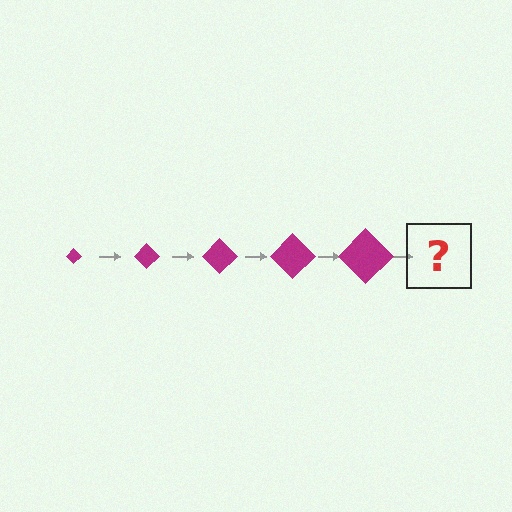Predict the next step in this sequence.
The next step is a magenta diamond, larger than the previous one.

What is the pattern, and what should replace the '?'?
The pattern is that the diamond gets progressively larger each step. The '?' should be a magenta diamond, larger than the previous one.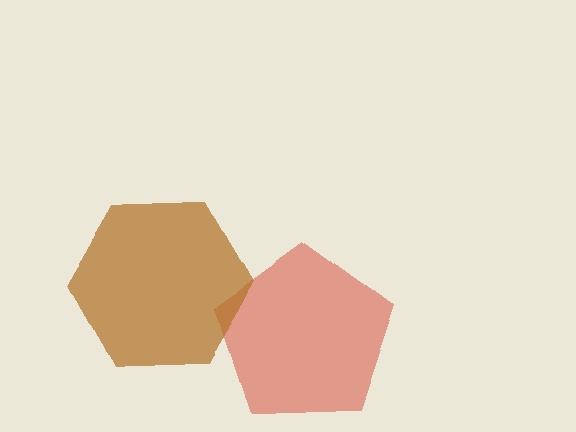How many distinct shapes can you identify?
There are 2 distinct shapes: a red pentagon, a brown hexagon.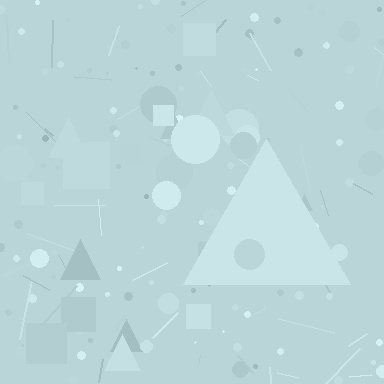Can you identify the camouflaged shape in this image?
The camouflaged shape is a triangle.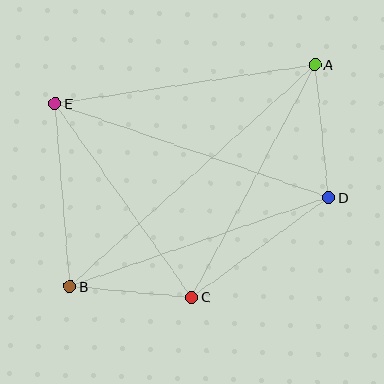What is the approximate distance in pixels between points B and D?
The distance between B and D is approximately 273 pixels.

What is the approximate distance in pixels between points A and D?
The distance between A and D is approximately 134 pixels.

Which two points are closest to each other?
Points B and C are closest to each other.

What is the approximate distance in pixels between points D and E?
The distance between D and E is approximately 289 pixels.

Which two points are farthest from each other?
Points A and B are farthest from each other.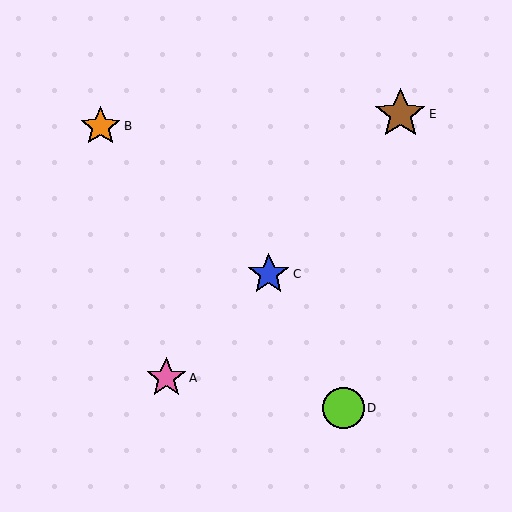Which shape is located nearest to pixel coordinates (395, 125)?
The brown star (labeled E) at (400, 114) is nearest to that location.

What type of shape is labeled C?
Shape C is a blue star.